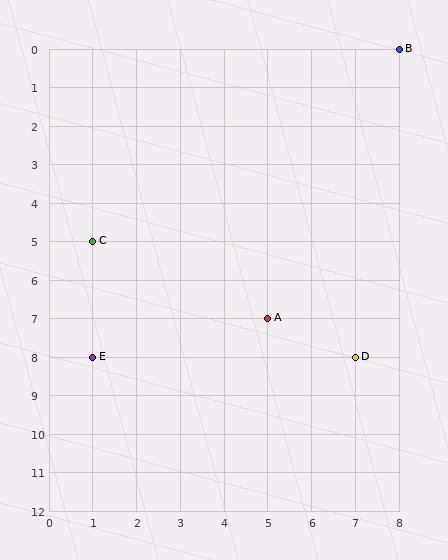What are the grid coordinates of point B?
Point B is at grid coordinates (8, 0).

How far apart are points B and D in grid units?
Points B and D are 1 column and 8 rows apart (about 8.1 grid units diagonally).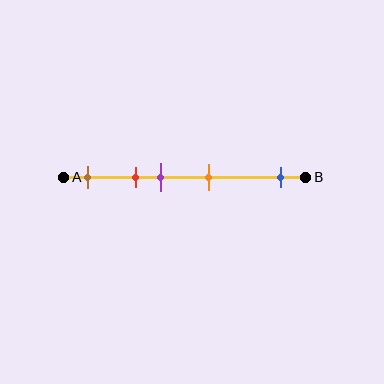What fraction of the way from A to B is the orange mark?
The orange mark is approximately 60% (0.6) of the way from A to B.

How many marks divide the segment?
There are 5 marks dividing the segment.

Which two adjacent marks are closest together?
The red and purple marks are the closest adjacent pair.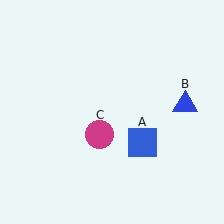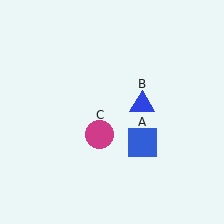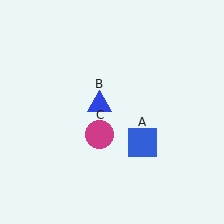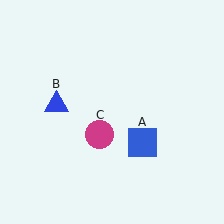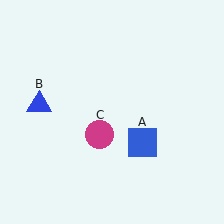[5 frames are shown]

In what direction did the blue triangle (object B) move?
The blue triangle (object B) moved left.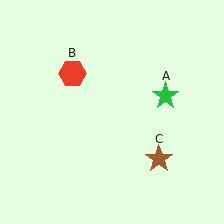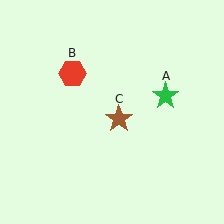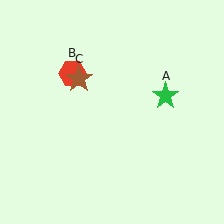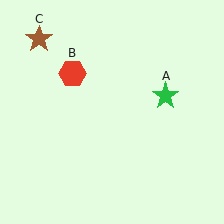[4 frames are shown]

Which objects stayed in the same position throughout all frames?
Green star (object A) and red hexagon (object B) remained stationary.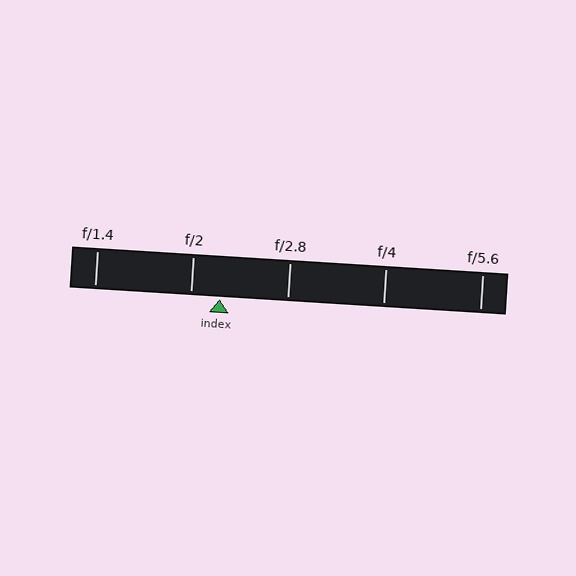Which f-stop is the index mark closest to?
The index mark is closest to f/2.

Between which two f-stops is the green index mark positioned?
The index mark is between f/2 and f/2.8.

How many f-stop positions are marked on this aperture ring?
There are 5 f-stop positions marked.